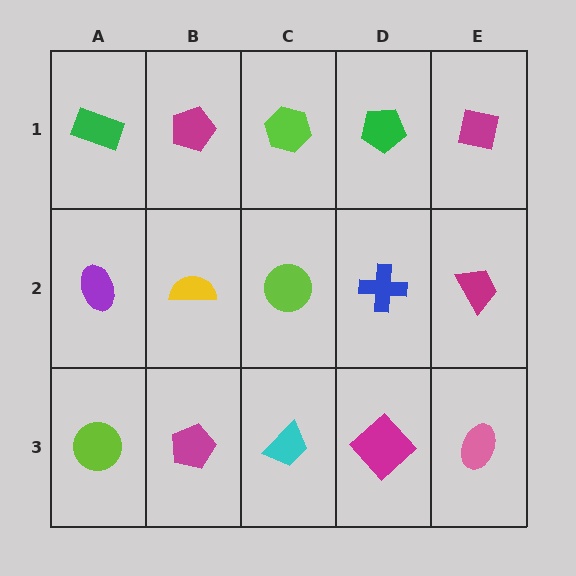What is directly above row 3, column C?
A lime circle.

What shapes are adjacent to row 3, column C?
A lime circle (row 2, column C), a magenta pentagon (row 3, column B), a magenta diamond (row 3, column D).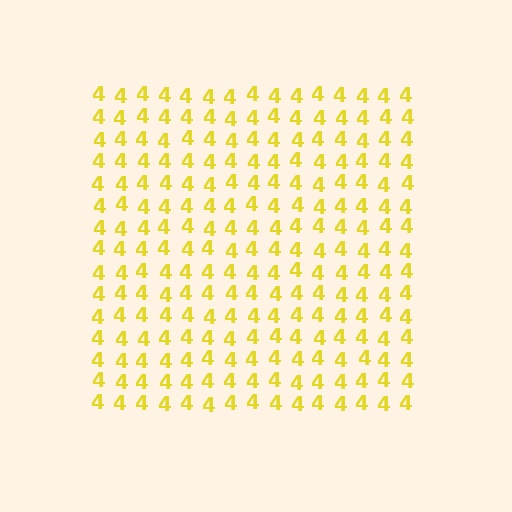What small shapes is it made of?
It is made of small digit 4's.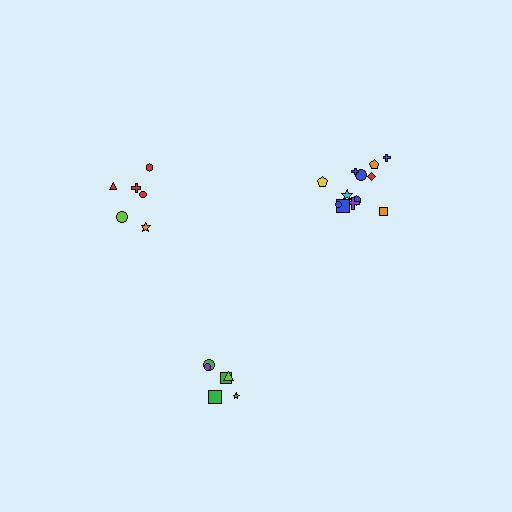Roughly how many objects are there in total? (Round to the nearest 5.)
Roughly 25 objects in total.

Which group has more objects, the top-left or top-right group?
The top-right group.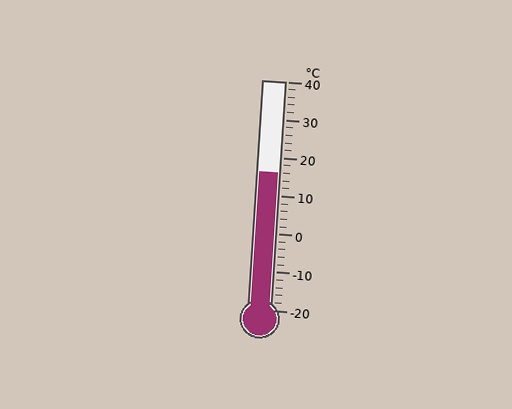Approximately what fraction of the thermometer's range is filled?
The thermometer is filled to approximately 60% of its range.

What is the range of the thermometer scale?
The thermometer scale ranges from -20°C to 40°C.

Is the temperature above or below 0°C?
The temperature is above 0°C.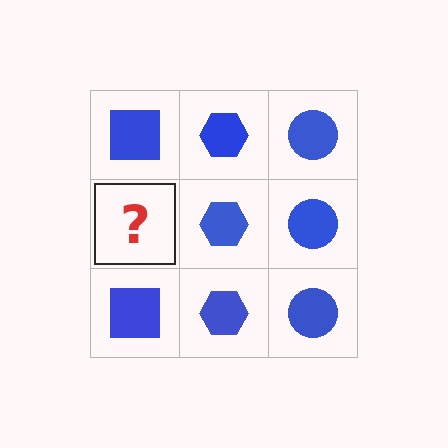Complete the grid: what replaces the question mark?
The question mark should be replaced with a blue square.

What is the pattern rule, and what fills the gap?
The rule is that each column has a consistent shape. The gap should be filled with a blue square.